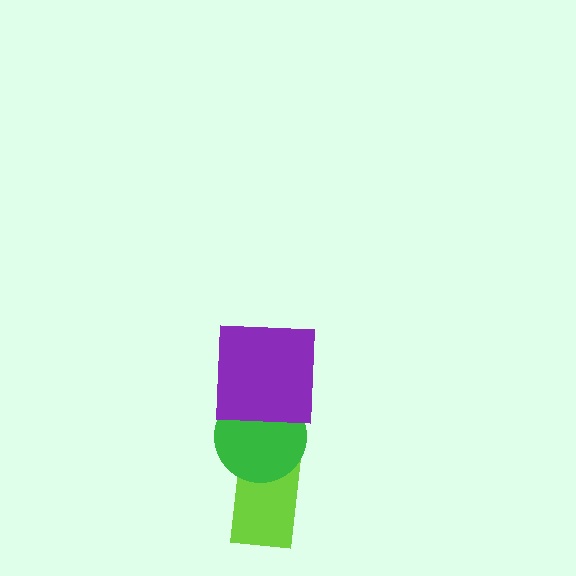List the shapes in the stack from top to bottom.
From top to bottom: the purple square, the green circle, the lime rectangle.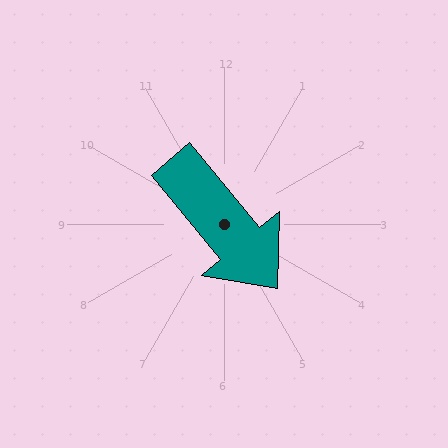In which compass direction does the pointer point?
Southeast.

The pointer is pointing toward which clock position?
Roughly 5 o'clock.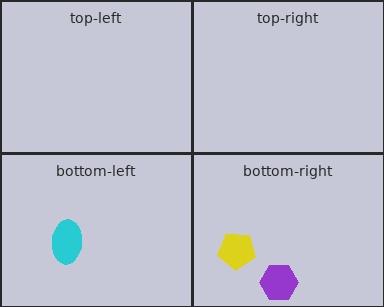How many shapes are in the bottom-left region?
1.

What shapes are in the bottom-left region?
The cyan ellipse.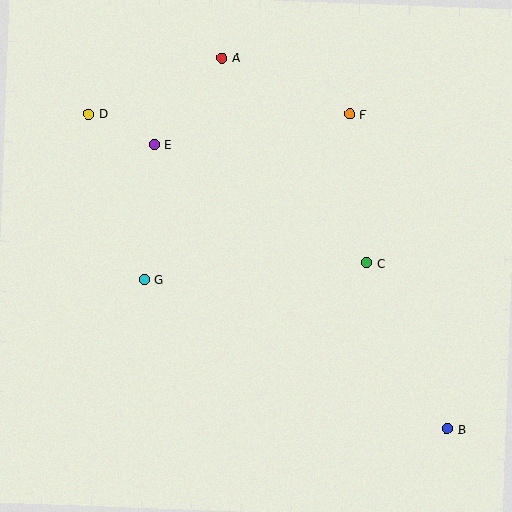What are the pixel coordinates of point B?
Point B is at (447, 429).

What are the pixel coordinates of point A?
Point A is at (222, 58).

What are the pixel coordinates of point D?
Point D is at (89, 114).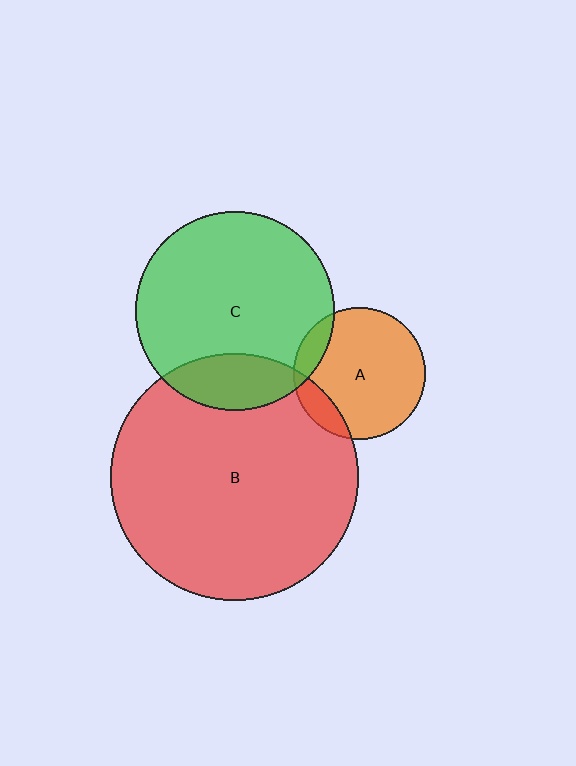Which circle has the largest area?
Circle B (red).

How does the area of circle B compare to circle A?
Approximately 3.5 times.